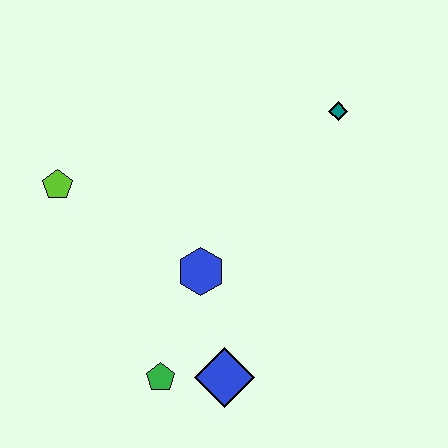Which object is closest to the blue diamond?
The green pentagon is closest to the blue diamond.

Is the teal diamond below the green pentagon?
No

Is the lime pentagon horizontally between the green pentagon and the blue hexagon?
No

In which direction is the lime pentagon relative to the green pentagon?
The lime pentagon is above the green pentagon.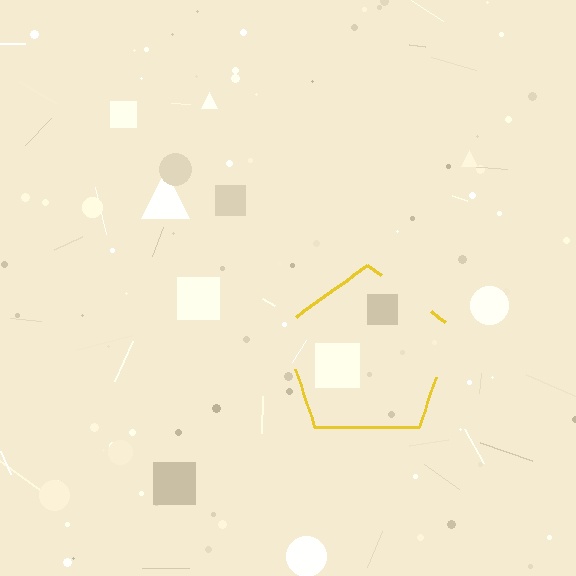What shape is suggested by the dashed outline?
The dashed outline suggests a pentagon.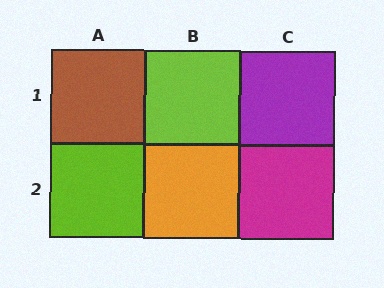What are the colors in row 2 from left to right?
Lime, orange, magenta.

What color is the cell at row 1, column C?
Purple.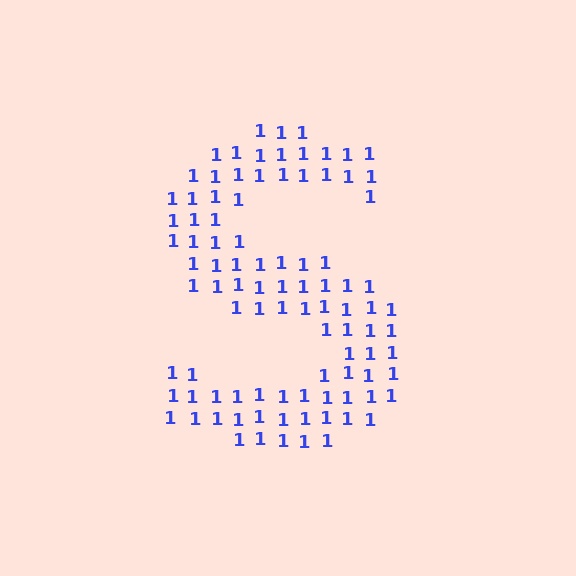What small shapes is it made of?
It is made of small digit 1's.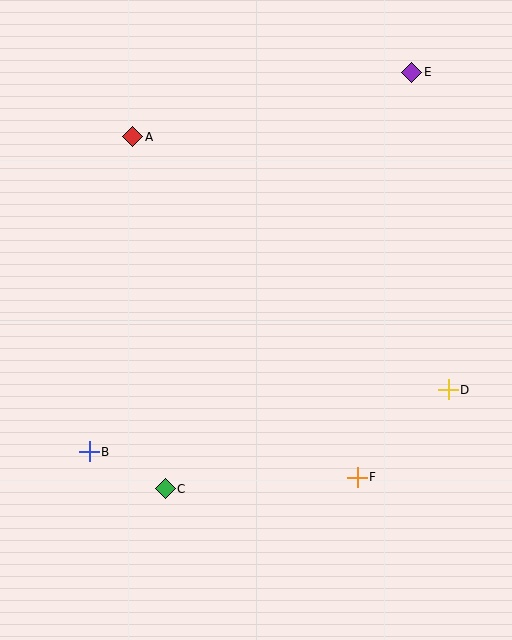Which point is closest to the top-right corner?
Point E is closest to the top-right corner.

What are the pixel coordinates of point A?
Point A is at (133, 137).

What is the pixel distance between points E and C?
The distance between E and C is 484 pixels.